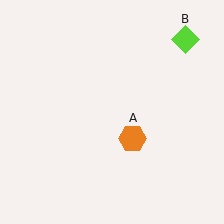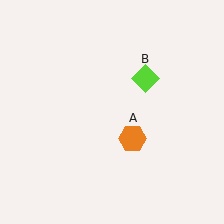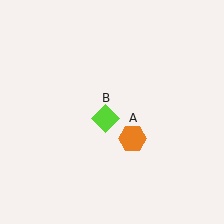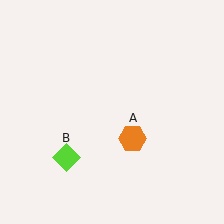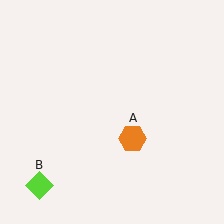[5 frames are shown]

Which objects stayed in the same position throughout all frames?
Orange hexagon (object A) remained stationary.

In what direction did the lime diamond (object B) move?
The lime diamond (object B) moved down and to the left.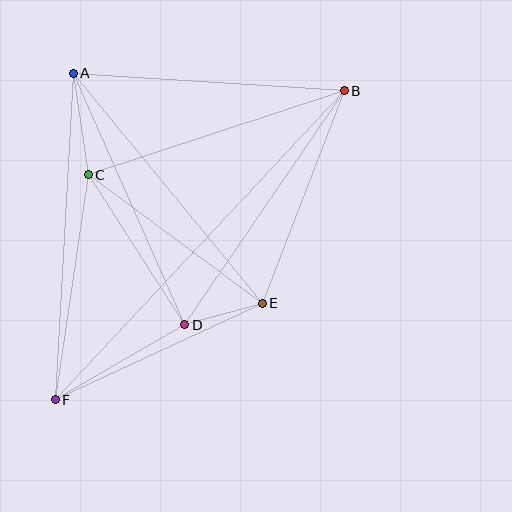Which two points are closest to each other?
Points D and E are closest to each other.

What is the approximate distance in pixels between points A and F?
The distance between A and F is approximately 327 pixels.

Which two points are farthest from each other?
Points B and F are farthest from each other.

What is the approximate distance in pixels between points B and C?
The distance between B and C is approximately 270 pixels.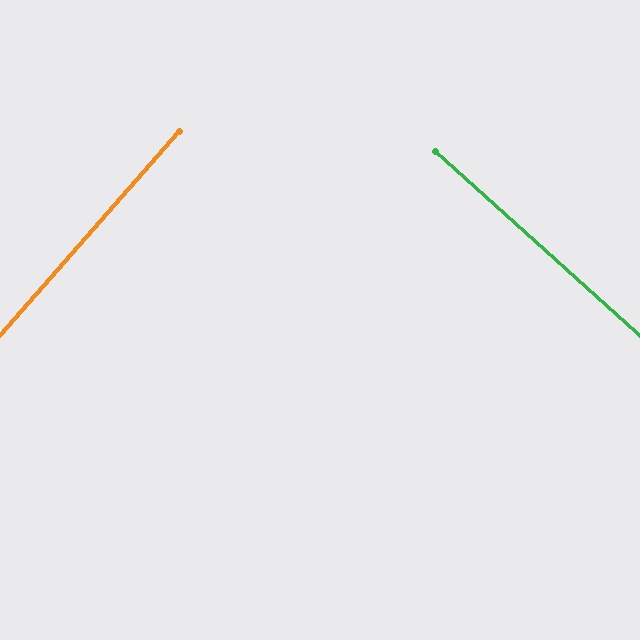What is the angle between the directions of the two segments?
Approximately 89 degrees.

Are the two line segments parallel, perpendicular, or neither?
Perpendicular — they meet at approximately 89°.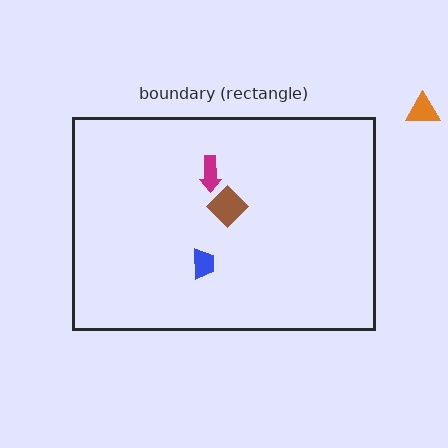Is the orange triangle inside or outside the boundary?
Outside.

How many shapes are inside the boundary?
3 inside, 1 outside.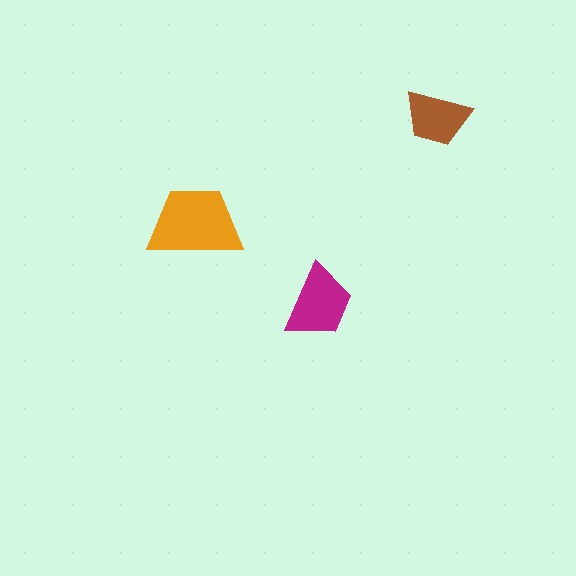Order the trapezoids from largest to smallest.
the orange one, the magenta one, the brown one.